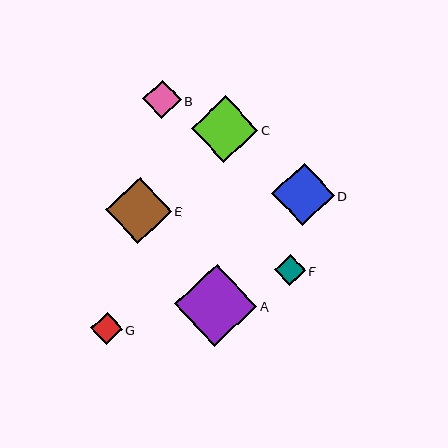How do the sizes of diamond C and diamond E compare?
Diamond C and diamond E are approximately the same size.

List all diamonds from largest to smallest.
From largest to smallest: A, C, E, D, B, G, F.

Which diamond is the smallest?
Diamond F is the smallest with a size of approximately 31 pixels.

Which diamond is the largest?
Diamond A is the largest with a size of approximately 82 pixels.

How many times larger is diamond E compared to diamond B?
Diamond E is approximately 1.7 times the size of diamond B.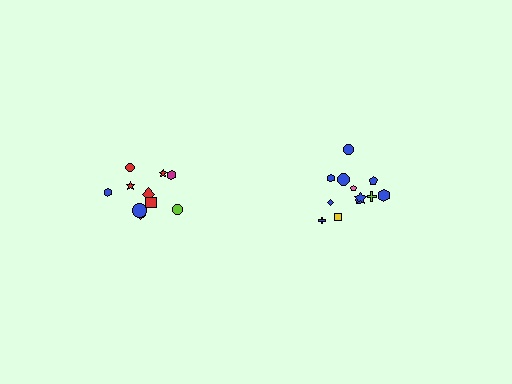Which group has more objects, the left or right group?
The right group.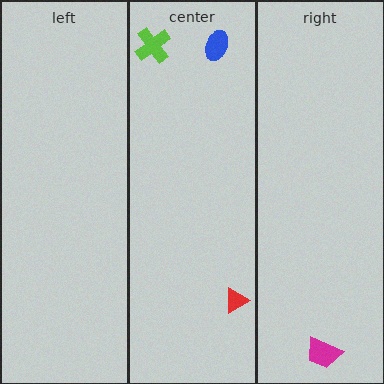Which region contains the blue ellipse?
The center region.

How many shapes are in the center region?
3.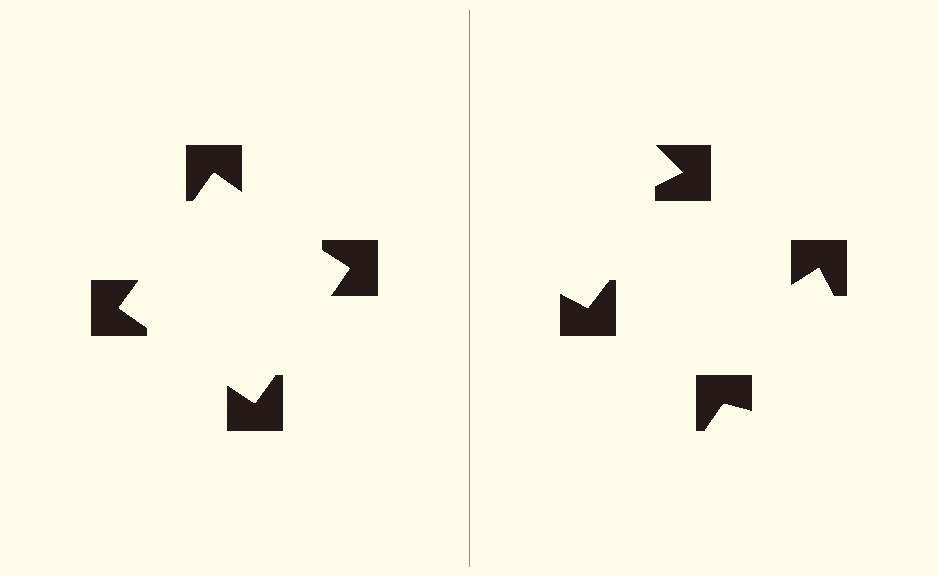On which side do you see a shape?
An illusory square appears on the left side. On the right side the wedge cuts are rotated, so no coherent shape forms.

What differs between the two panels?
The notched squares are positioned identically on both sides; only the wedge orientations differ. On the left they align to a square; on the right they are misaligned.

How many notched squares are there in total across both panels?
8 — 4 on each side.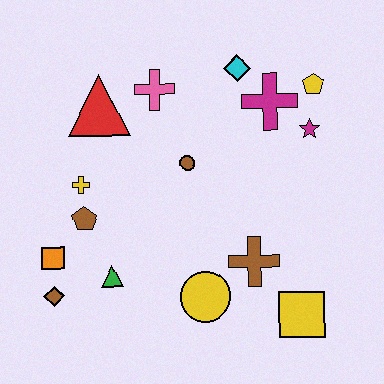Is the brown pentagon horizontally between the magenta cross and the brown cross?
No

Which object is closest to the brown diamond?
The orange square is closest to the brown diamond.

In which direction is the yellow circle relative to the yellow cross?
The yellow circle is to the right of the yellow cross.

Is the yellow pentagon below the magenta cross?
No